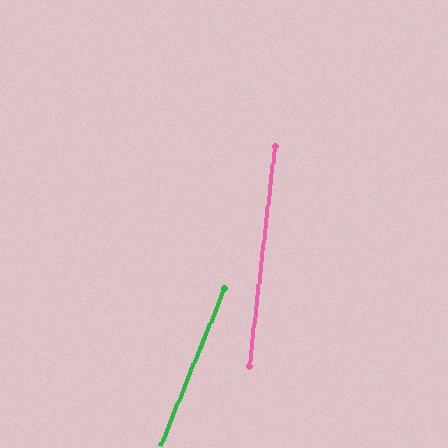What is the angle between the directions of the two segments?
Approximately 16 degrees.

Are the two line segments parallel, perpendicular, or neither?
Neither parallel nor perpendicular — they differ by about 16°.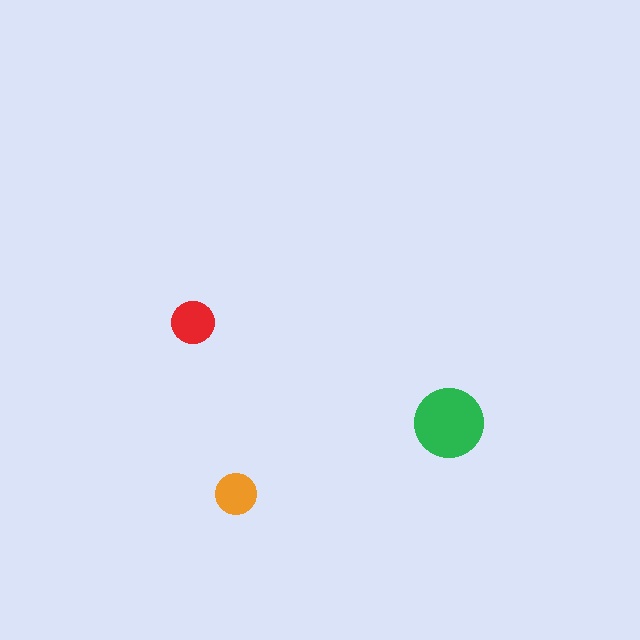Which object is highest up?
The red circle is topmost.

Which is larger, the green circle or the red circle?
The green one.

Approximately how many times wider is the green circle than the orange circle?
About 1.5 times wider.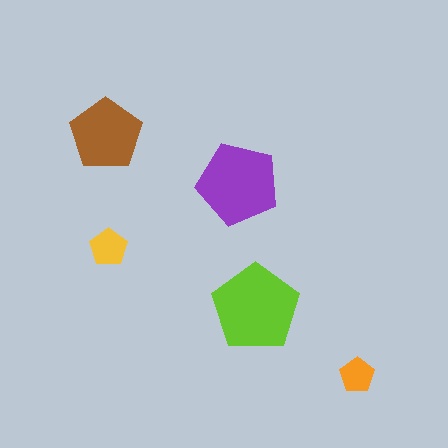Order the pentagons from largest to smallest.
the lime one, the purple one, the brown one, the yellow one, the orange one.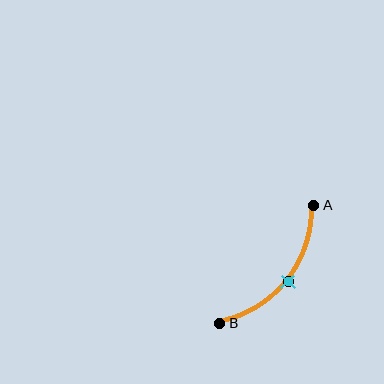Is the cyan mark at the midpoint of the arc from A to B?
Yes. The cyan mark lies on the arc at equal arc-length from both A and B — it is the arc midpoint.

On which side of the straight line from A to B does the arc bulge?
The arc bulges below and to the right of the straight line connecting A and B.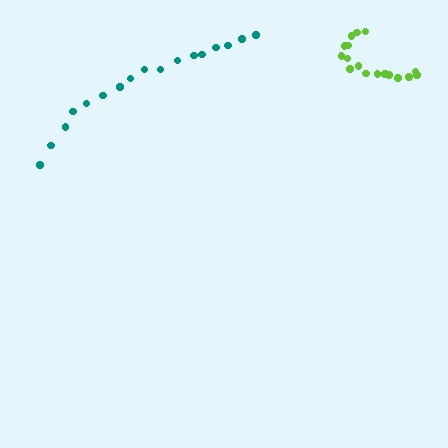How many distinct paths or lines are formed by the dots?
There are 2 distinct paths.